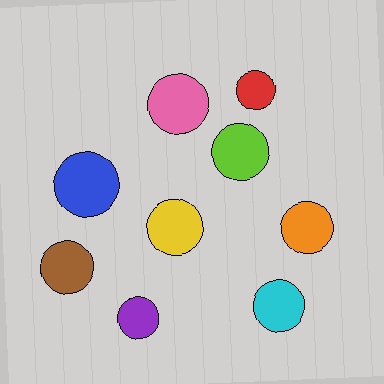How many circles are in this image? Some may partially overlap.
There are 9 circles.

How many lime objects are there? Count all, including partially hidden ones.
There is 1 lime object.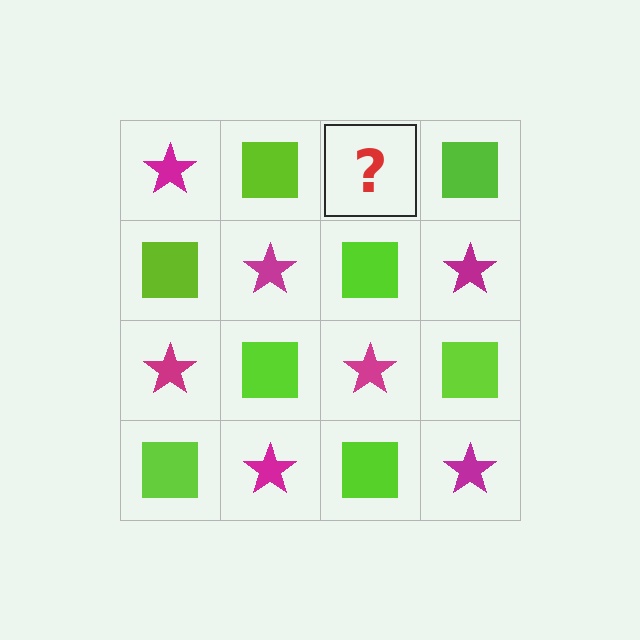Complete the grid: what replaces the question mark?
The question mark should be replaced with a magenta star.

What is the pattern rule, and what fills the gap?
The rule is that it alternates magenta star and lime square in a checkerboard pattern. The gap should be filled with a magenta star.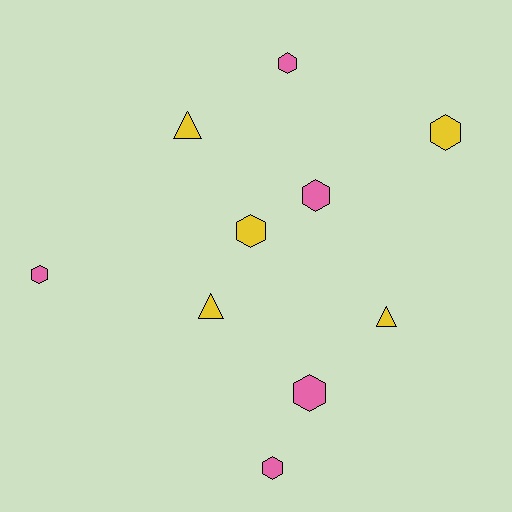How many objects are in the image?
There are 10 objects.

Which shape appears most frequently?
Hexagon, with 7 objects.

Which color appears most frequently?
Yellow, with 5 objects.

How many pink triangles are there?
There are no pink triangles.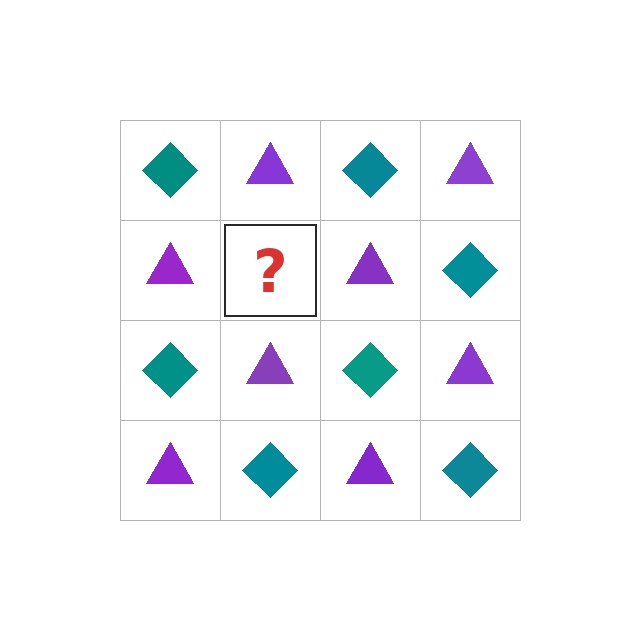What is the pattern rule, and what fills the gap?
The rule is that it alternates teal diamond and purple triangle in a checkerboard pattern. The gap should be filled with a teal diamond.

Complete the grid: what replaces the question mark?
The question mark should be replaced with a teal diamond.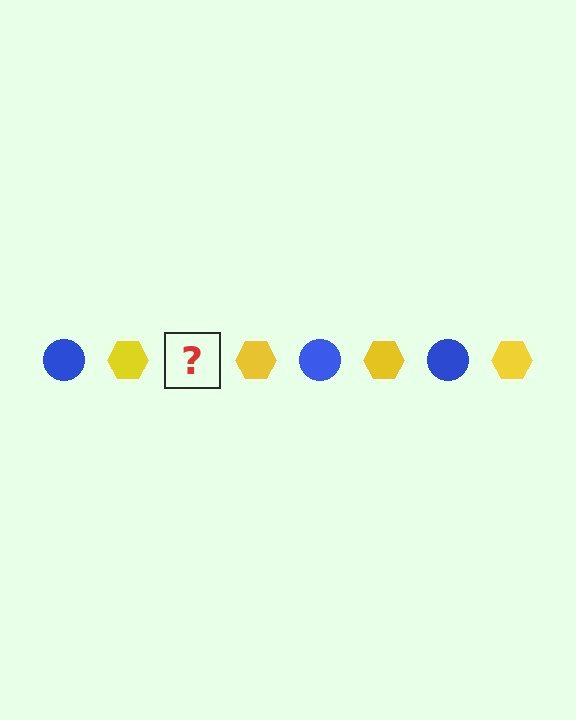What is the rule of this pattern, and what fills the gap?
The rule is that the pattern alternates between blue circle and yellow hexagon. The gap should be filled with a blue circle.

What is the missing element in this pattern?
The missing element is a blue circle.